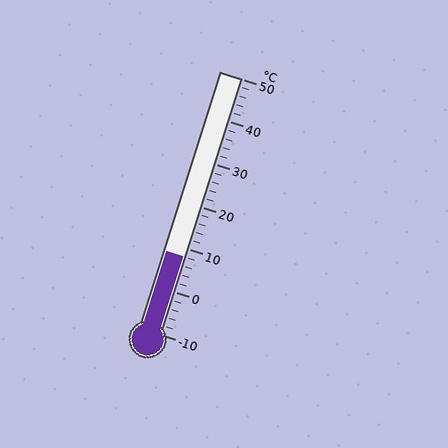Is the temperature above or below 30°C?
The temperature is below 30°C.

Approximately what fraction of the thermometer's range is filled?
The thermometer is filled to approximately 30% of its range.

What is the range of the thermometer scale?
The thermometer scale ranges from -10°C to 50°C.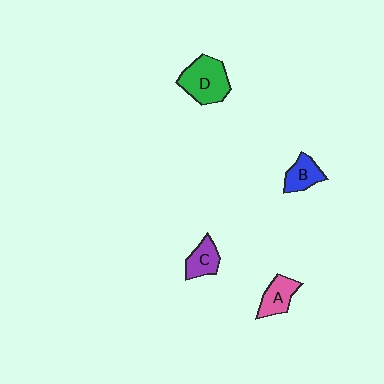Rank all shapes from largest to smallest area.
From largest to smallest: D (green), A (pink), B (blue), C (purple).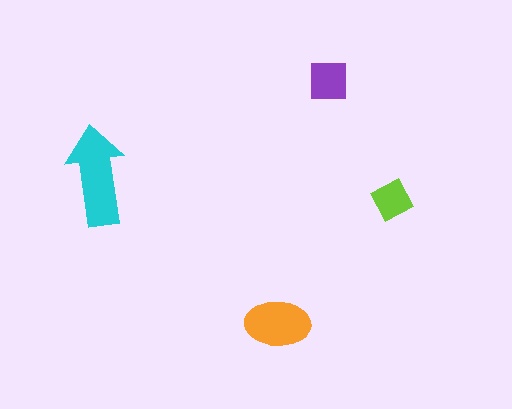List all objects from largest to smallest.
The cyan arrow, the orange ellipse, the purple square, the lime diamond.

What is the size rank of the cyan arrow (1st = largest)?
1st.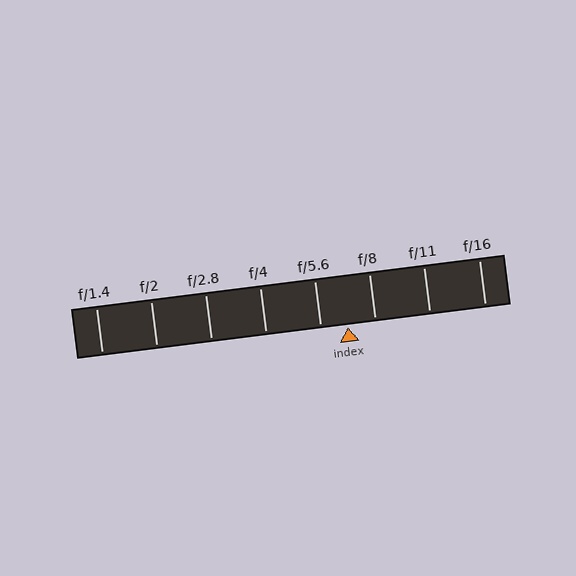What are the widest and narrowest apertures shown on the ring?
The widest aperture shown is f/1.4 and the narrowest is f/16.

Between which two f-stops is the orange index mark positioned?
The index mark is between f/5.6 and f/8.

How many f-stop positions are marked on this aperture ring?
There are 8 f-stop positions marked.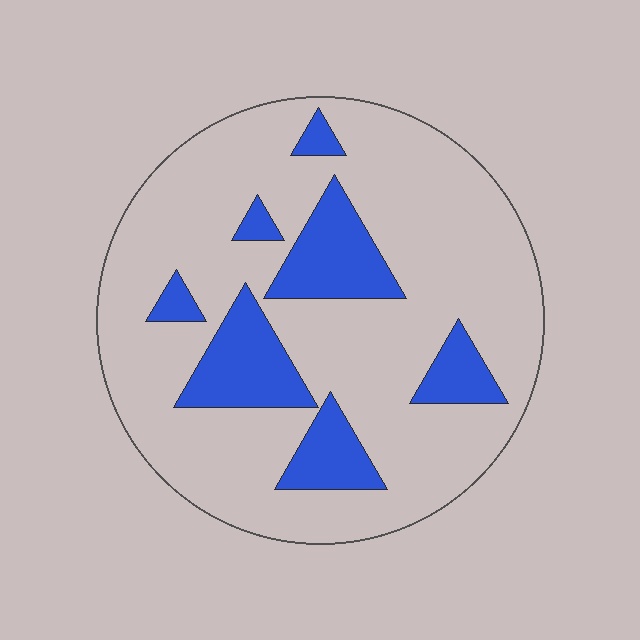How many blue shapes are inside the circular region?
7.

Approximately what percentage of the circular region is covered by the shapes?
Approximately 20%.